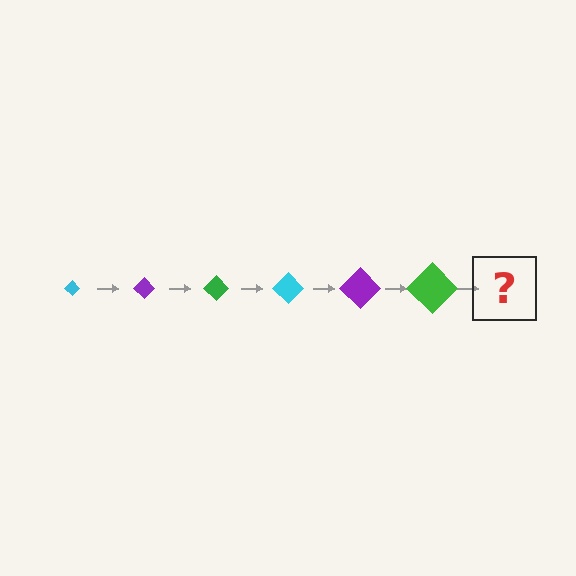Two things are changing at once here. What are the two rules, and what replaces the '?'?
The two rules are that the diamond grows larger each step and the color cycles through cyan, purple, and green. The '?' should be a cyan diamond, larger than the previous one.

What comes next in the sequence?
The next element should be a cyan diamond, larger than the previous one.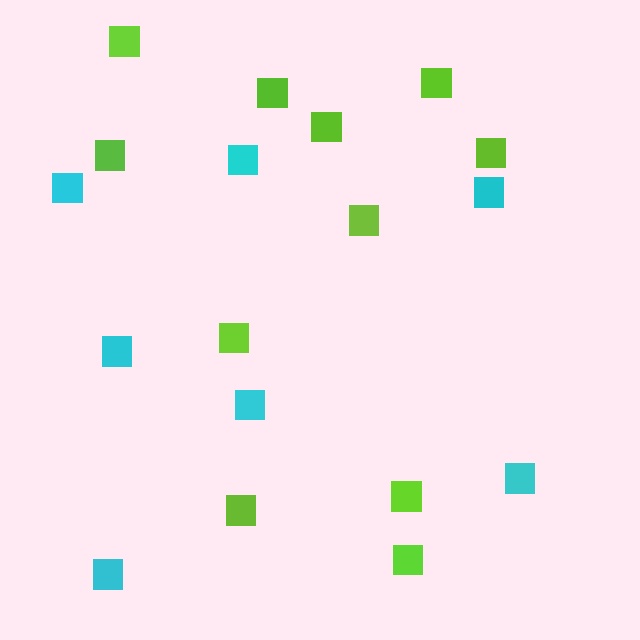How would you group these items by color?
There are 2 groups: one group of lime squares (11) and one group of cyan squares (7).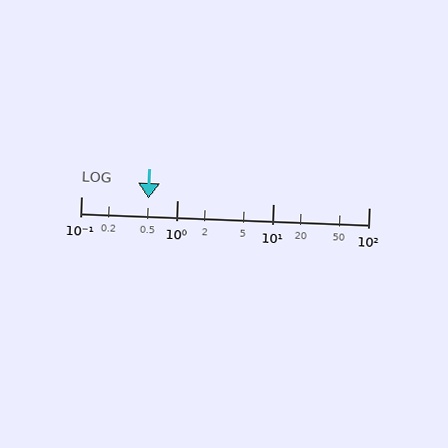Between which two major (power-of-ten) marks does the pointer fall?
The pointer is between 0.1 and 1.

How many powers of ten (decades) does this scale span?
The scale spans 3 decades, from 0.1 to 100.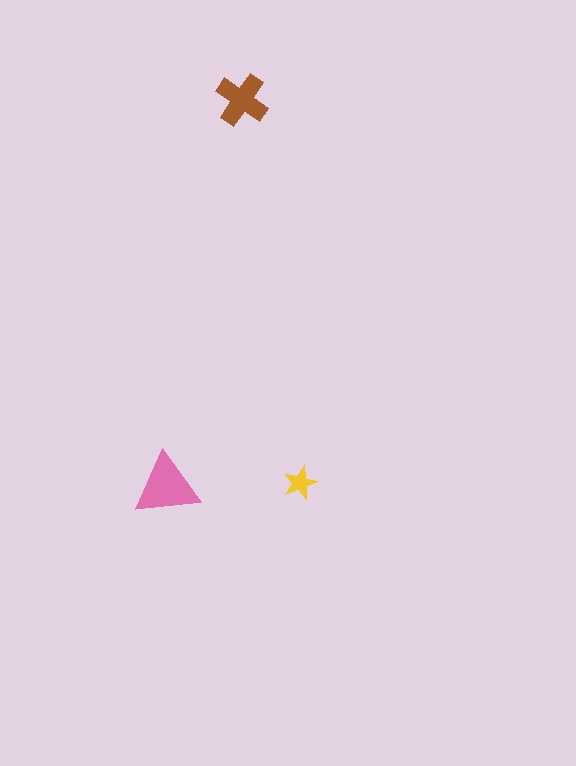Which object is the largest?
The pink triangle.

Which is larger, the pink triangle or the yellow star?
The pink triangle.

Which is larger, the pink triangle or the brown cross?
The pink triangle.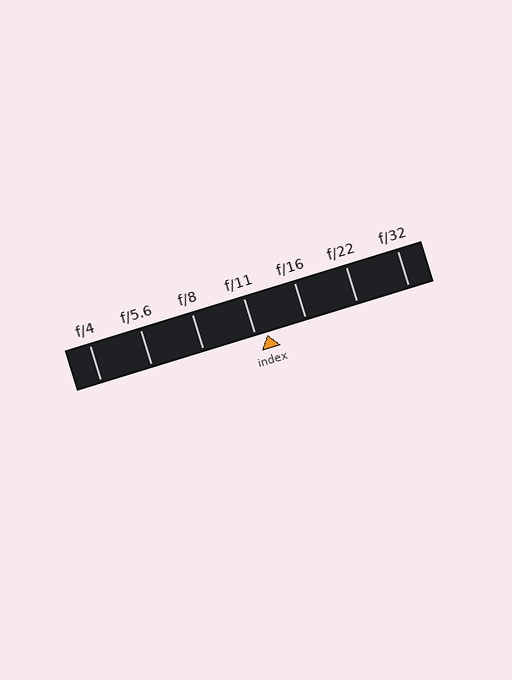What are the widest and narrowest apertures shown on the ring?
The widest aperture shown is f/4 and the narrowest is f/32.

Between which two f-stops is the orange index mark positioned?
The index mark is between f/11 and f/16.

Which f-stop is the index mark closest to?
The index mark is closest to f/11.